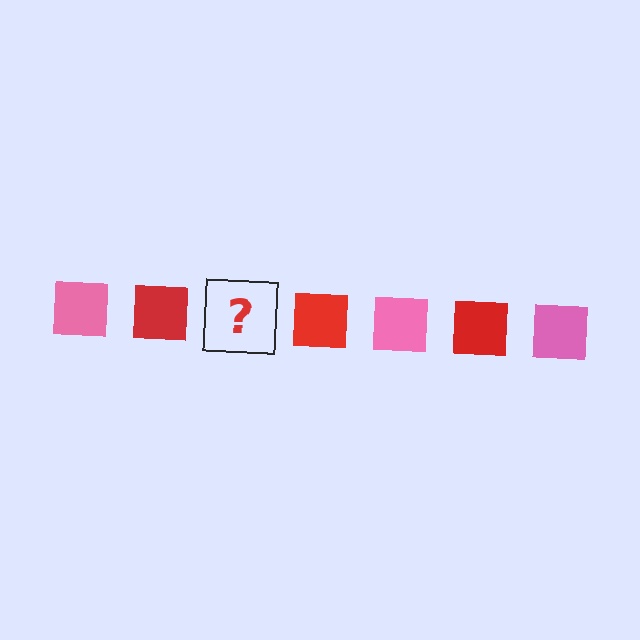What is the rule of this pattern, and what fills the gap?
The rule is that the pattern cycles through pink, red squares. The gap should be filled with a pink square.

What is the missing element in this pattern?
The missing element is a pink square.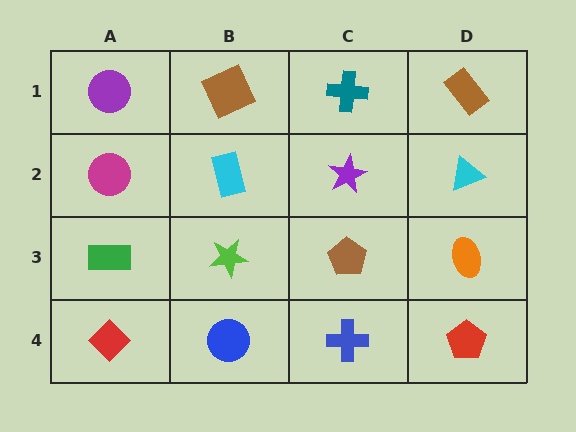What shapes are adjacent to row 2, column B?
A brown square (row 1, column B), a lime star (row 3, column B), a magenta circle (row 2, column A), a purple star (row 2, column C).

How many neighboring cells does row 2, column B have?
4.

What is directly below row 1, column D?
A cyan triangle.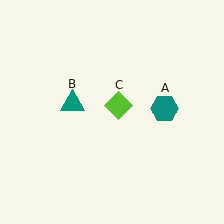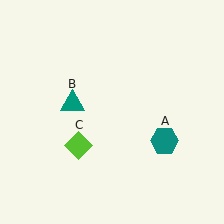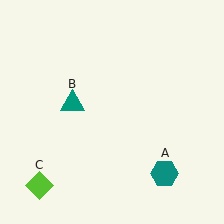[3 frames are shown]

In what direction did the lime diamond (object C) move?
The lime diamond (object C) moved down and to the left.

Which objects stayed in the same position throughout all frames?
Teal triangle (object B) remained stationary.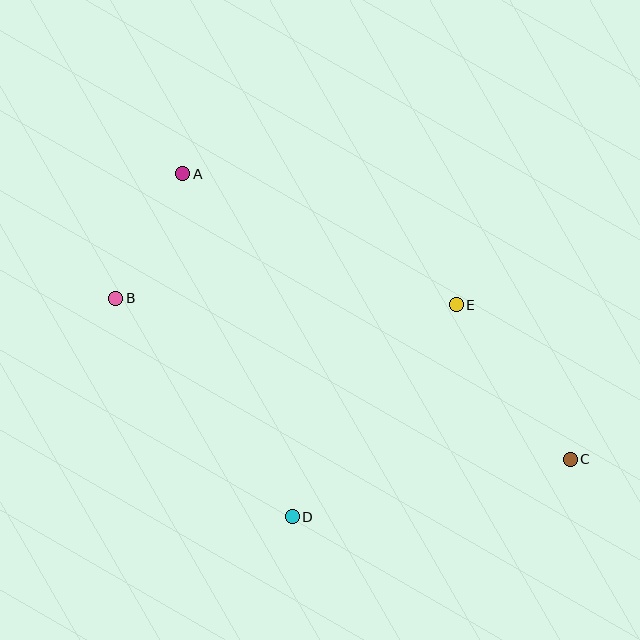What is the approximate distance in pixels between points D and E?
The distance between D and E is approximately 268 pixels.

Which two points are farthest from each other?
Points B and C are farthest from each other.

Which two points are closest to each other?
Points A and B are closest to each other.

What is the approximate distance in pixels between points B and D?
The distance between B and D is approximately 281 pixels.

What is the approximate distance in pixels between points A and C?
The distance between A and C is approximately 482 pixels.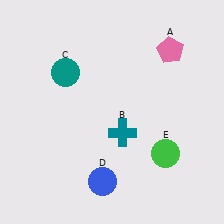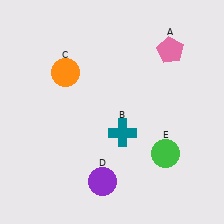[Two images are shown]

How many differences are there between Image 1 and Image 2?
There are 2 differences between the two images.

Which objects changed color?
C changed from teal to orange. D changed from blue to purple.